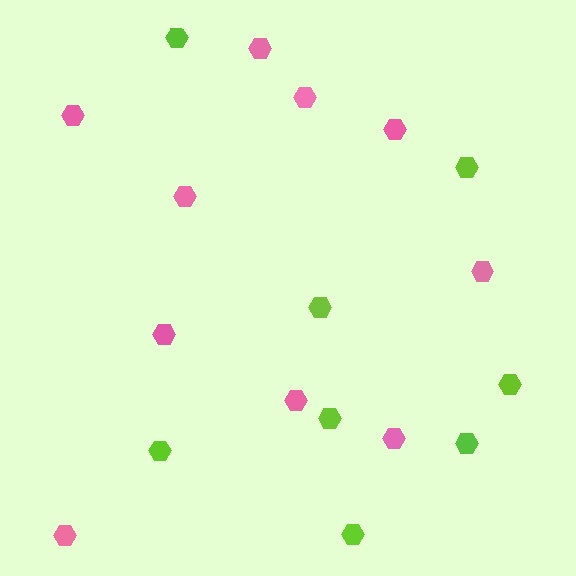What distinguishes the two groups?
There are 2 groups: one group of lime hexagons (8) and one group of pink hexagons (10).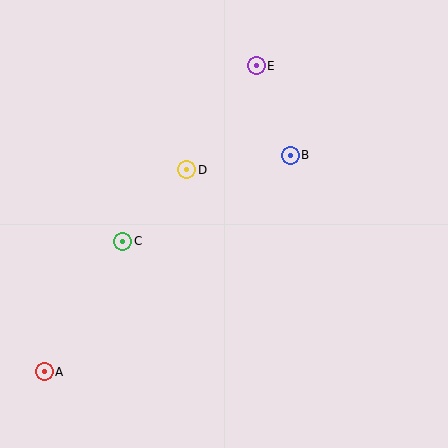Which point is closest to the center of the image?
Point D at (187, 170) is closest to the center.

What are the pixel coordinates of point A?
Point A is at (44, 372).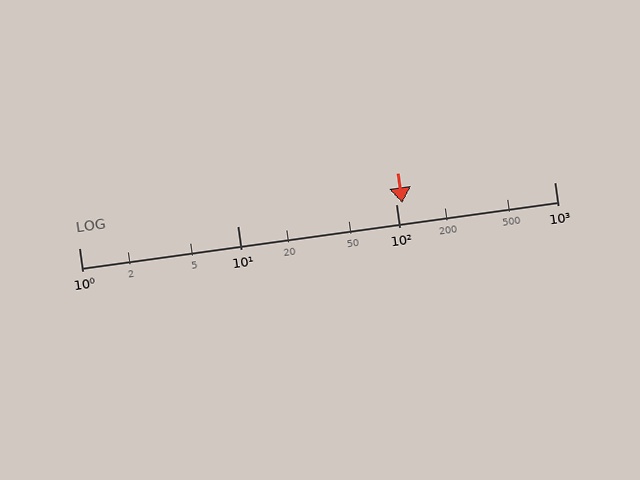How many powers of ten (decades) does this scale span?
The scale spans 3 decades, from 1 to 1000.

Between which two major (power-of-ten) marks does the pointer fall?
The pointer is between 100 and 1000.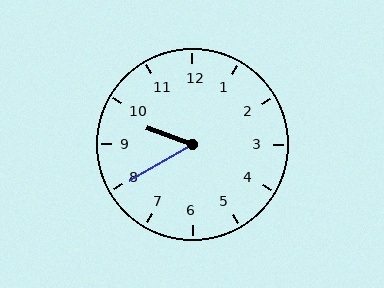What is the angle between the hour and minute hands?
Approximately 50 degrees.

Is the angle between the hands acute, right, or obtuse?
It is acute.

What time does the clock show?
9:40.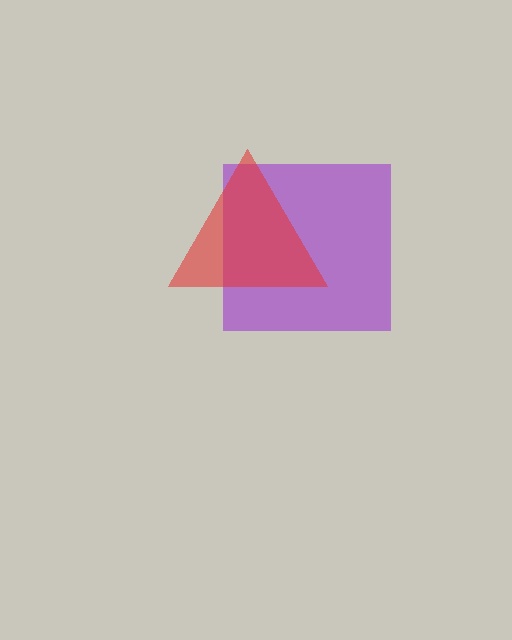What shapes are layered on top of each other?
The layered shapes are: a purple square, a red triangle.